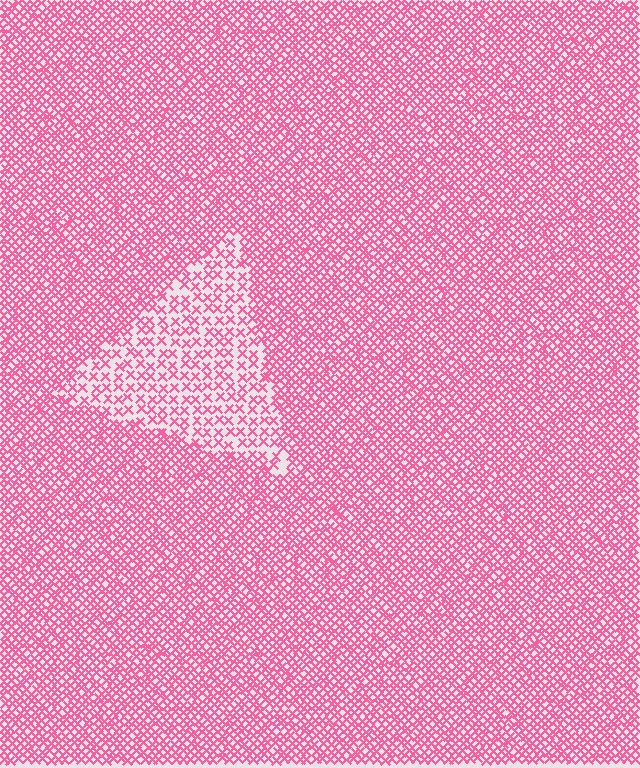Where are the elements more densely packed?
The elements are more densely packed outside the triangle boundary.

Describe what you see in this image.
The image contains small pink elements arranged at two different densities. A triangle-shaped region is visible where the elements are less densely packed than the surrounding area.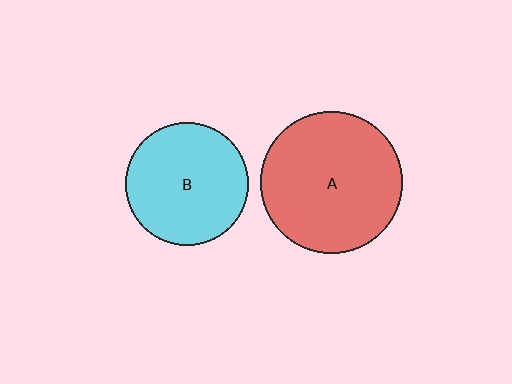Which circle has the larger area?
Circle A (red).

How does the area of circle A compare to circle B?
Approximately 1.3 times.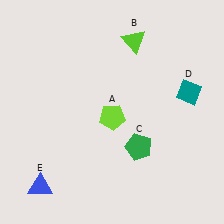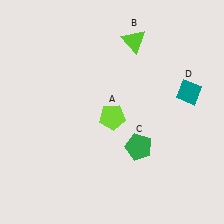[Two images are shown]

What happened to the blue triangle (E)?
The blue triangle (E) was removed in Image 2. It was in the bottom-left area of Image 1.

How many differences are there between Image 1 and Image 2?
There is 1 difference between the two images.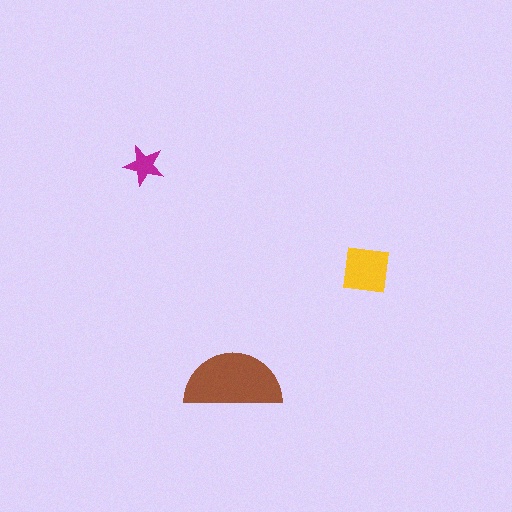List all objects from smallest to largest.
The magenta star, the yellow square, the brown semicircle.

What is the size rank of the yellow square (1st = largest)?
2nd.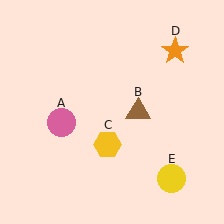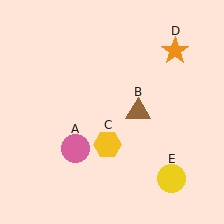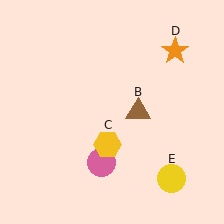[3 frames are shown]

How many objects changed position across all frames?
1 object changed position: pink circle (object A).